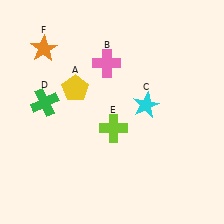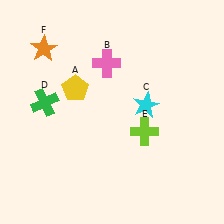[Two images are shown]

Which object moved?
The lime cross (E) moved right.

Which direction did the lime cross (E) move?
The lime cross (E) moved right.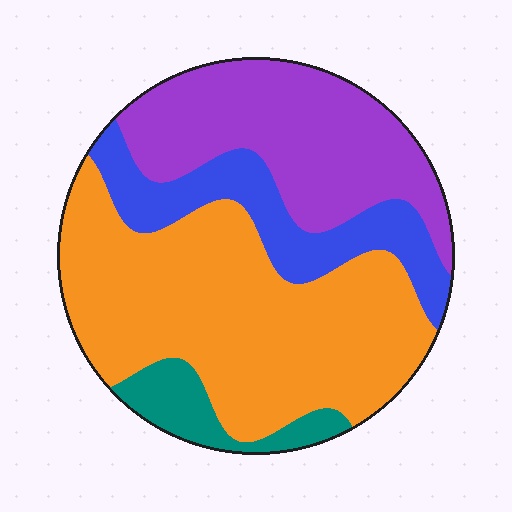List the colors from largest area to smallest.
From largest to smallest: orange, purple, blue, teal.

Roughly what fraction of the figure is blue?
Blue takes up about one sixth (1/6) of the figure.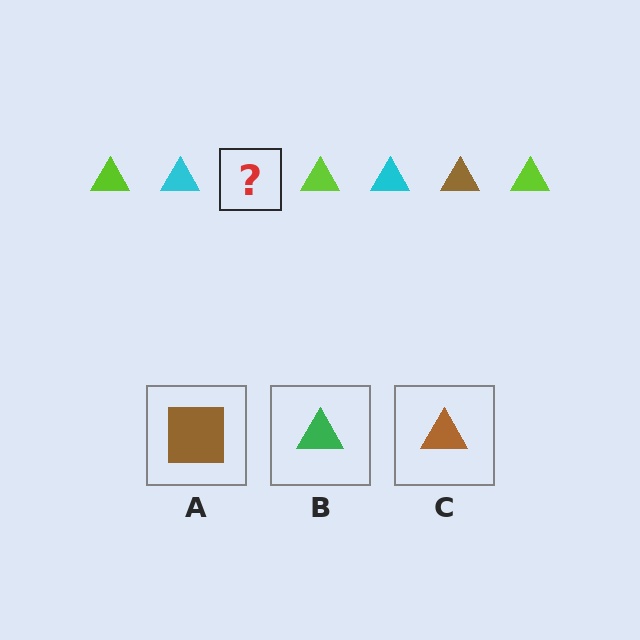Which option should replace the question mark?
Option C.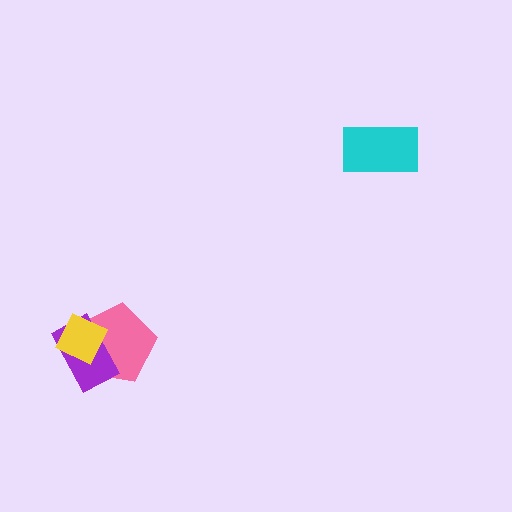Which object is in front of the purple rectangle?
The yellow diamond is in front of the purple rectangle.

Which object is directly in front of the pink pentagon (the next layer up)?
The purple rectangle is directly in front of the pink pentagon.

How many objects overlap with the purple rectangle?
2 objects overlap with the purple rectangle.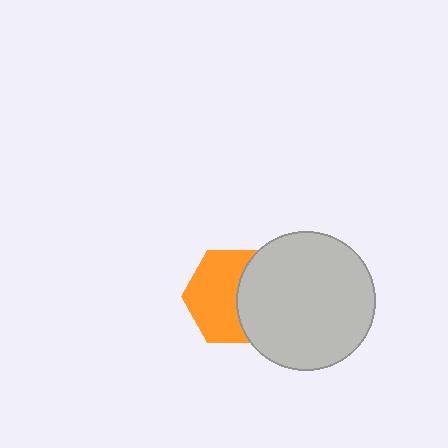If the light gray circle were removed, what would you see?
You would see the complete orange hexagon.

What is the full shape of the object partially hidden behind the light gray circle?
The partially hidden object is an orange hexagon.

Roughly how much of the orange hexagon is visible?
About half of it is visible (roughly 59%).